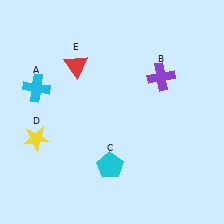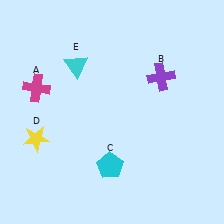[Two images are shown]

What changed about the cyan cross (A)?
In Image 1, A is cyan. In Image 2, it changed to magenta.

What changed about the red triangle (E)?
In Image 1, E is red. In Image 2, it changed to cyan.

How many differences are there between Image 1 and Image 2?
There are 2 differences between the two images.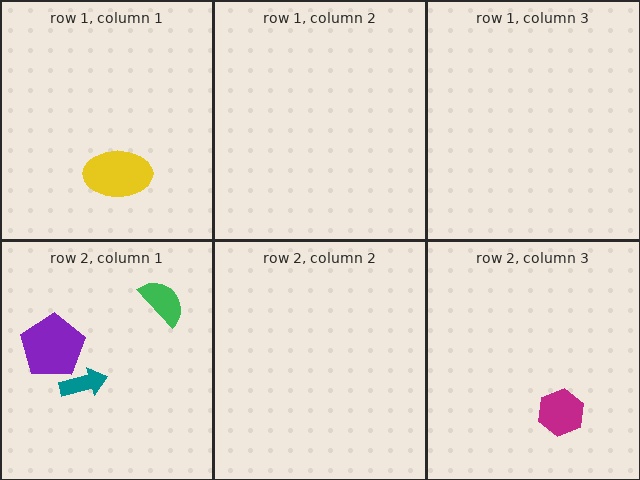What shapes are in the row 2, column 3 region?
The magenta hexagon.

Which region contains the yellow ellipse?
The row 1, column 1 region.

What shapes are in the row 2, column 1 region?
The green semicircle, the purple pentagon, the teal arrow.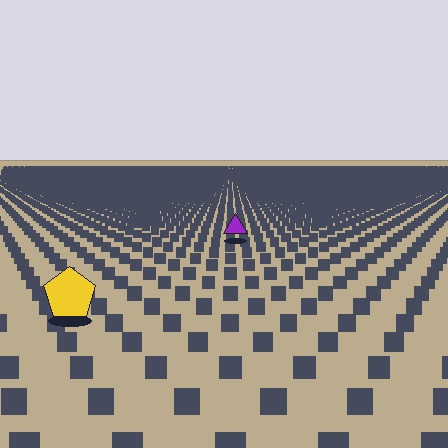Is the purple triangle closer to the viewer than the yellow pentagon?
No. The yellow pentagon is closer — you can tell from the texture gradient: the ground texture is coarser near it.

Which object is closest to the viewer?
The yellow pentagon is closest. The texture marks near it are larger and more spread out.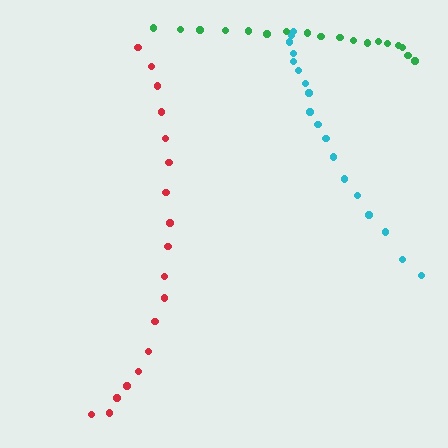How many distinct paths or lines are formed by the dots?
There are 3 distinct paths.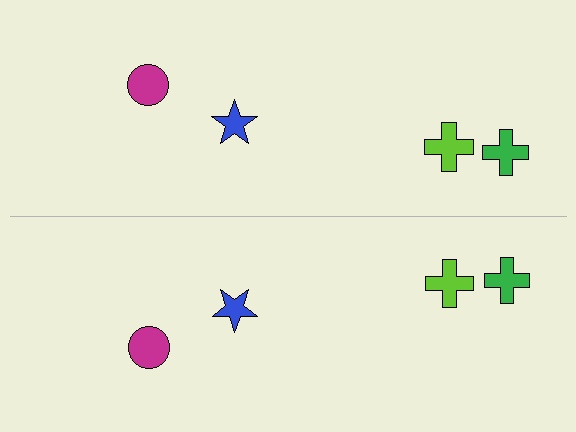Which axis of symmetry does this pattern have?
The pattern has a horizontal axis of symmetry running through the center of the image.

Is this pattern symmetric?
Yes, this pattern has bilateral (reflection) symmetry.